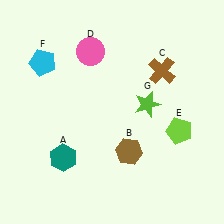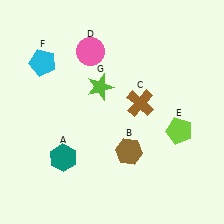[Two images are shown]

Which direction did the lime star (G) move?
The lime star (G) moved left.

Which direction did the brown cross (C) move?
The brown cross (C) moved down.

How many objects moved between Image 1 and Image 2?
2 objects moved between the two images.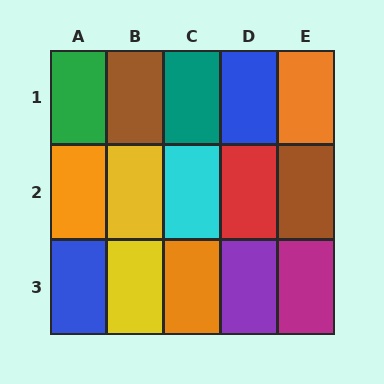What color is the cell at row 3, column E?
Magenta.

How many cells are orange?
3 cells are orange.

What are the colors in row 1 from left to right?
Green, brown, teal, blue, orange.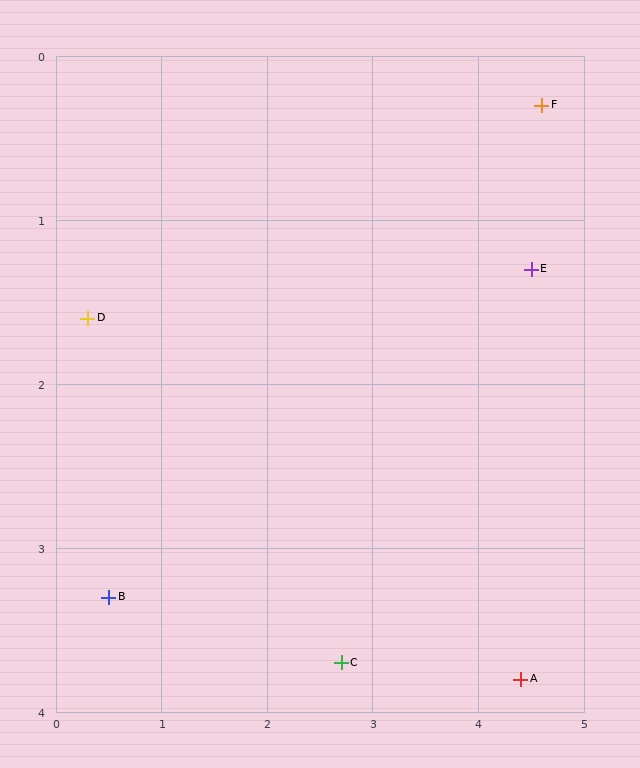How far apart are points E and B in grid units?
Points E and B are about 4.5 grid units apart.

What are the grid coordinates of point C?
Point C is at approximately (2.7, 3.7).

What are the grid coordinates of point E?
Point E is at approximately (4.5, 1.3).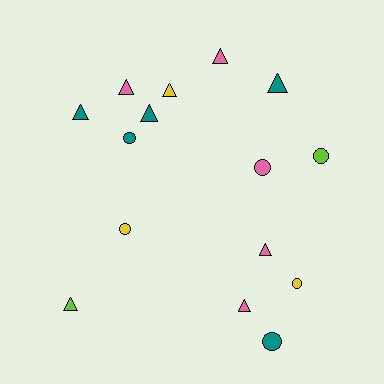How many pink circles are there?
There is 1 pink circle.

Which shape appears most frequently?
Triangle, with 9 objects.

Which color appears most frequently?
Teal, with 5 objects.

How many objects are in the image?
There are 15 objects.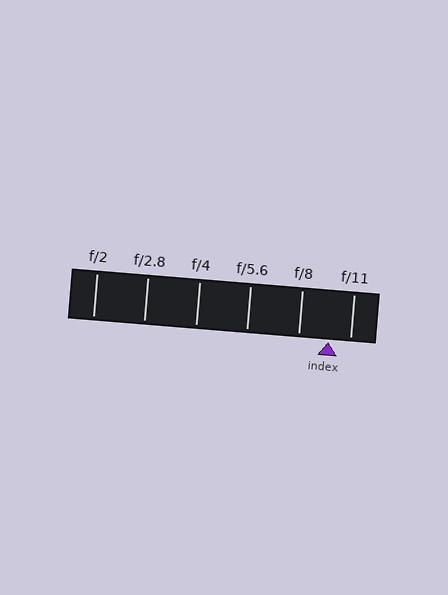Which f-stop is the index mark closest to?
The index mark is closest to f/11.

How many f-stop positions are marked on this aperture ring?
There are 6 f-stop positions marked.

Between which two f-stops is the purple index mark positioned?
The index mark is between f/8 and f/11.